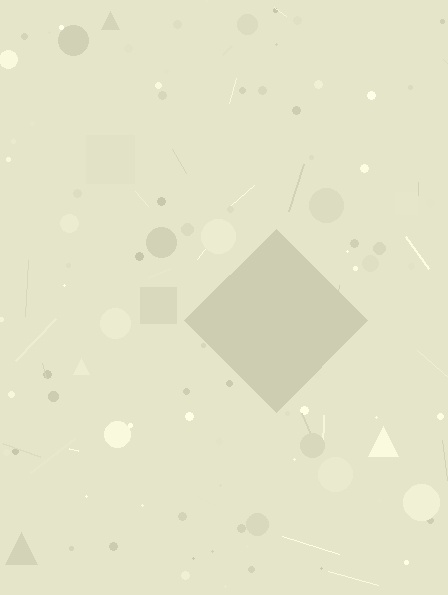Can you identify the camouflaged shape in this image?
The camouflaged shape is a diamond.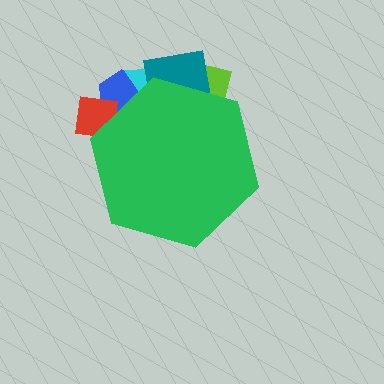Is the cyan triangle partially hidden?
Yes, the cyan triangle is partially hidden behind the green hexagon.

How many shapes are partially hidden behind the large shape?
5 shapes are partially hidden.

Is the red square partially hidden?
Yes, the red square is partially hidden behind the green hexagon.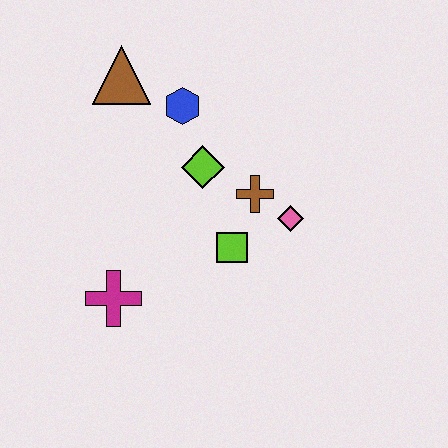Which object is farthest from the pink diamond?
The brown triangle is farthest from the pink diamond.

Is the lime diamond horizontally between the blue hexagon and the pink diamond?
Yes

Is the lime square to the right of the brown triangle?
Yes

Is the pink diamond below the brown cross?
Yes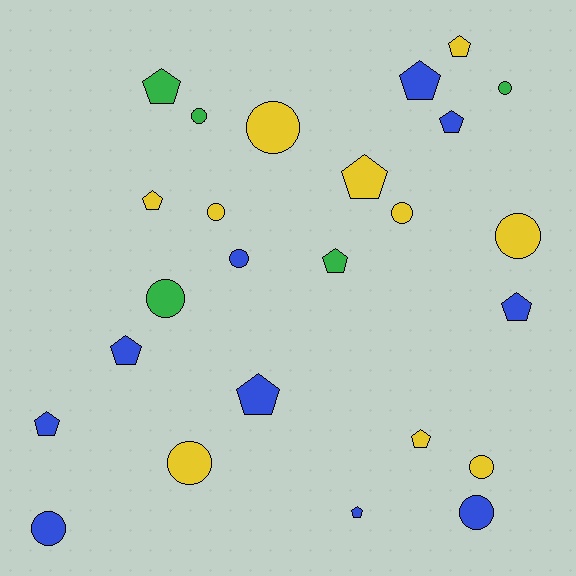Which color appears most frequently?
Yellow, with 10 objects.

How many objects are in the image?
There are 25 objects.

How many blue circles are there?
There are 3 blue circles.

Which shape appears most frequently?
Pentagon, with 13 objects.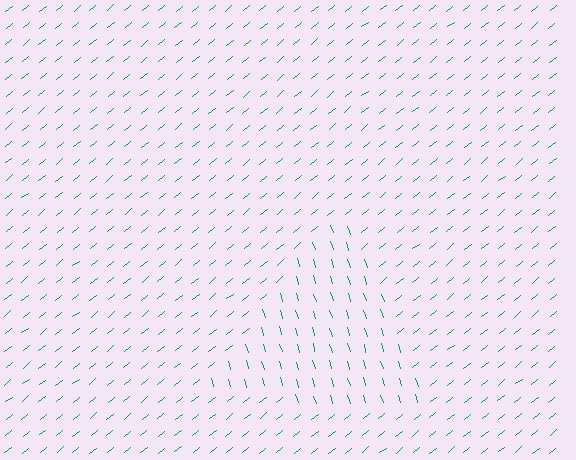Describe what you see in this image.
The image is filled with small teal line segments. A triangle region in the image has lines oriented differently from the surrounding lines, creating a visible texture boundary.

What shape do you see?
I see a triangle.